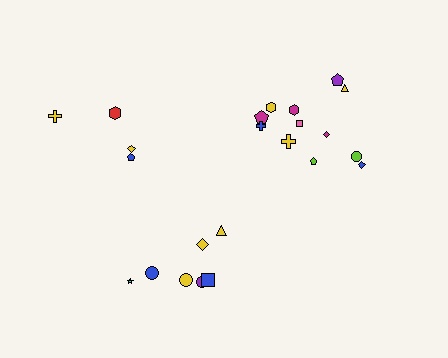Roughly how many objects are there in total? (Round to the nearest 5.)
Roughly 25 objects in total.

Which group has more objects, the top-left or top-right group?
The top-right group.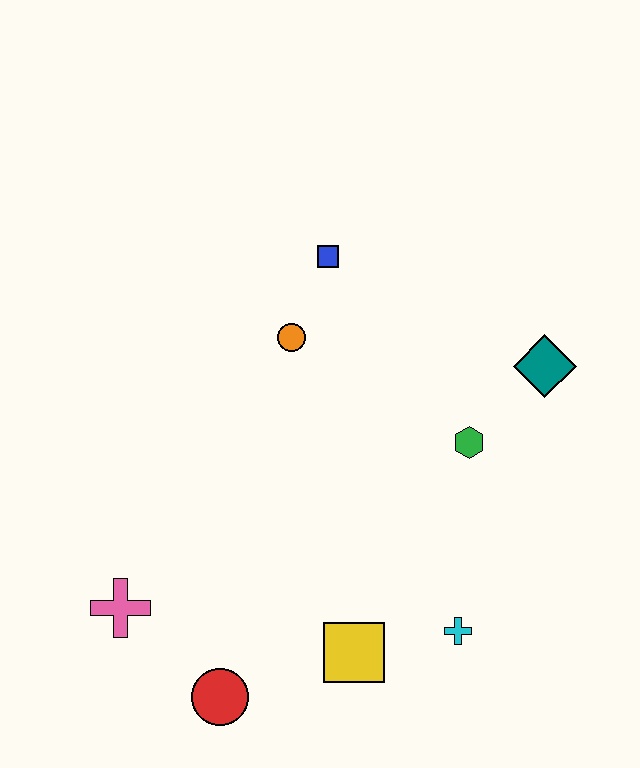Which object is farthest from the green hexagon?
The pink cross is farthest from the green hexagon.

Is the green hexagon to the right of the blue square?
Yes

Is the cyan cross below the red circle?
No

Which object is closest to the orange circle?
The blue square is closest to the orange circle.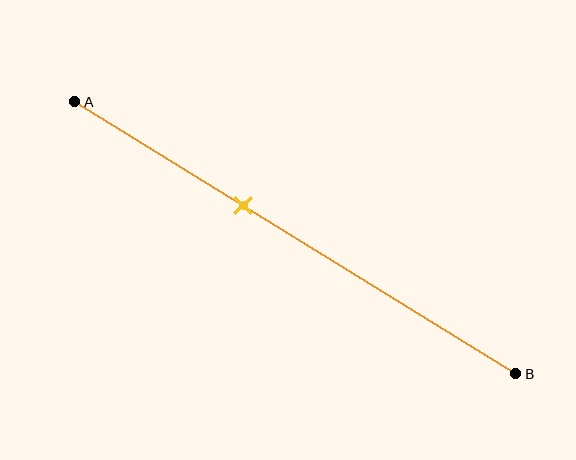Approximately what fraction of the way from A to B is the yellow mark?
The yellow mark is approximately 40% of the way from A to B.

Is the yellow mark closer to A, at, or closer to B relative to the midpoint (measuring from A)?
The yellow mark is closer to point A than the midpoint of segment AB.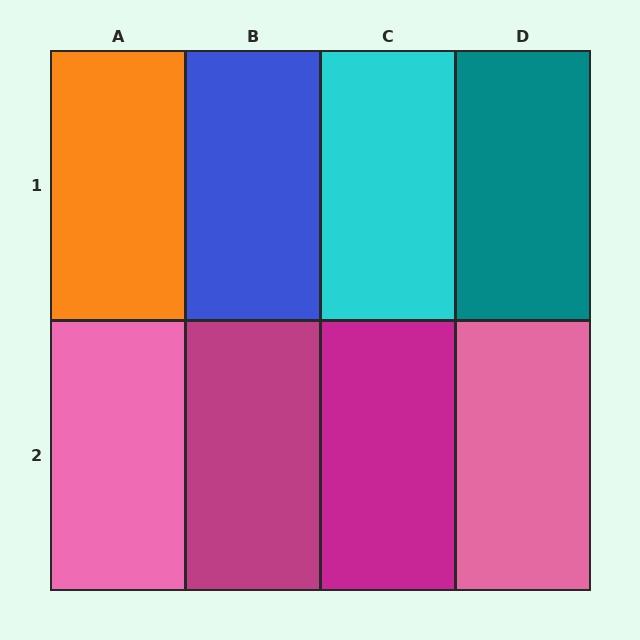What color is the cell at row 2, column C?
Magenta.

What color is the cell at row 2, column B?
Magenta.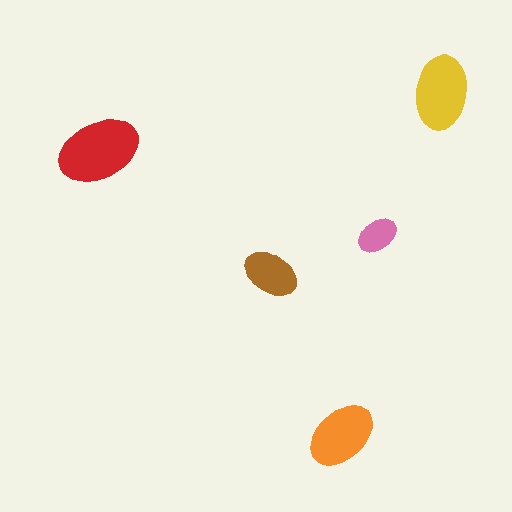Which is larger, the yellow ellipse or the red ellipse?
The red one.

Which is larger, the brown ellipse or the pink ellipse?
The brown one.